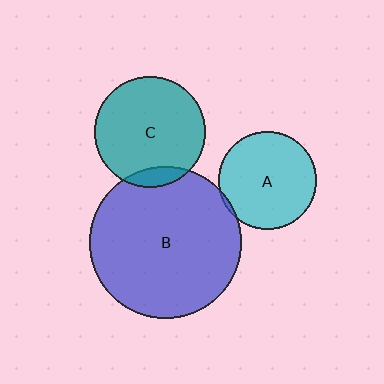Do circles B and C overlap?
Yes.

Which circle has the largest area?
Circle B (blue).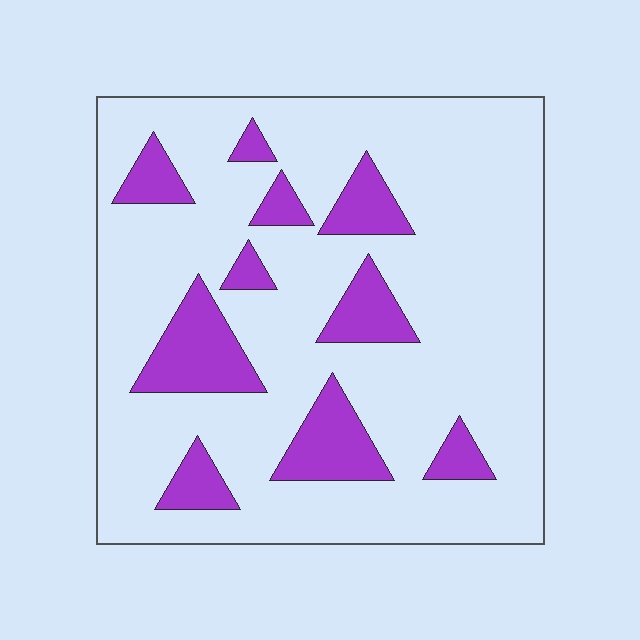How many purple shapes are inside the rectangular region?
10.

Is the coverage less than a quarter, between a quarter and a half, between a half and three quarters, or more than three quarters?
Less than a quarter.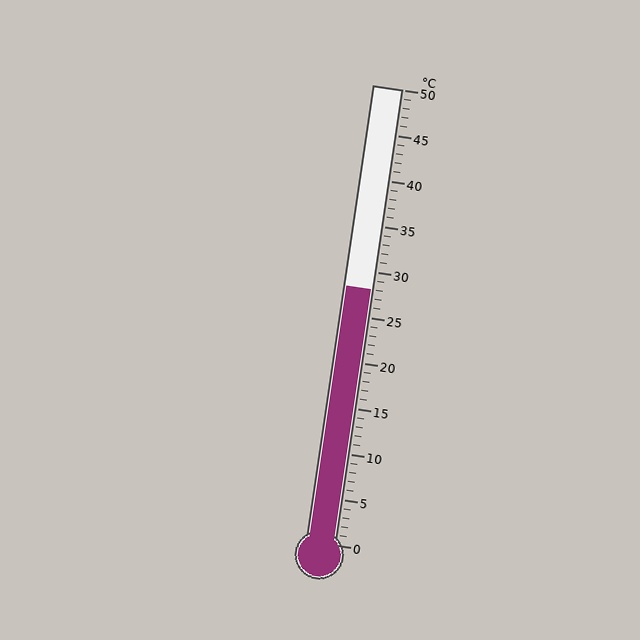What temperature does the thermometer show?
The thermometer shows approximately 28°C.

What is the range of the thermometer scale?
The thermometer scale ranges from 0°C to 50°C.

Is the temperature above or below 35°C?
The temperature is below 35°C.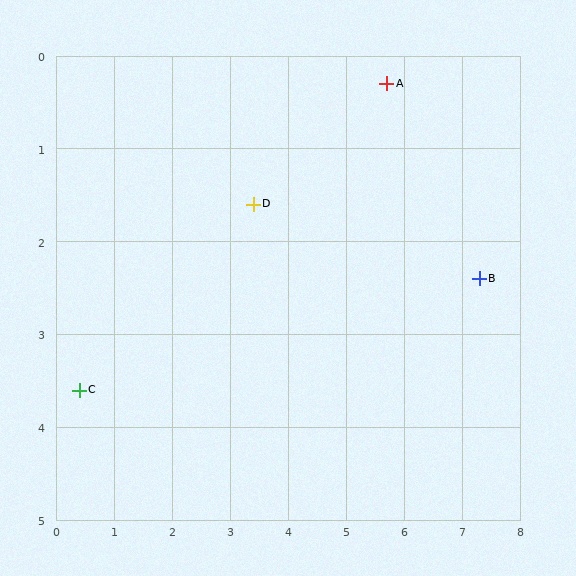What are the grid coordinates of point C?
Point C is at approximately (0.4, 3.6).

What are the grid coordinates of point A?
Point A is at approximately (5.7, 0.3).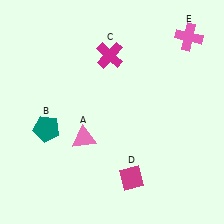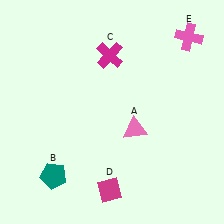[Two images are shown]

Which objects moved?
The objects that moved are: the pink triangle (A), the teal pentagon (B), the magenta diamond (D).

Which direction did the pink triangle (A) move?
The pink triangle (A) moved right.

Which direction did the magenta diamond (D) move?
The magenta diamond (D) moved left.